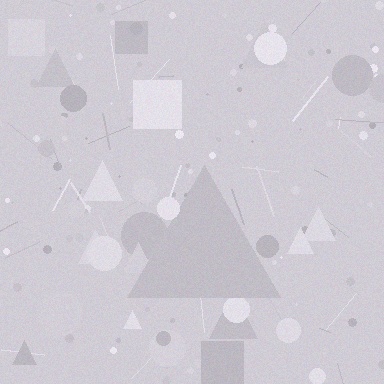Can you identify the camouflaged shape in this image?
The camouflaged shape is a triangle.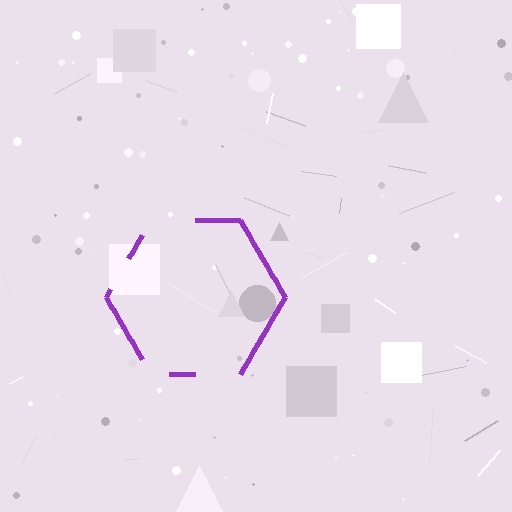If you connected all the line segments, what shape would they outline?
They would outline a hexagon.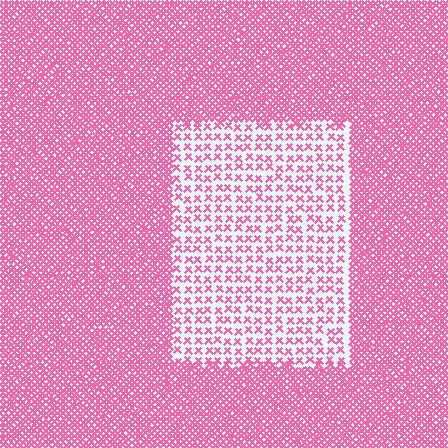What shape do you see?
I see a rectangle.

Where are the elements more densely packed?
The elements are more densely packed outside the rectangle boundary.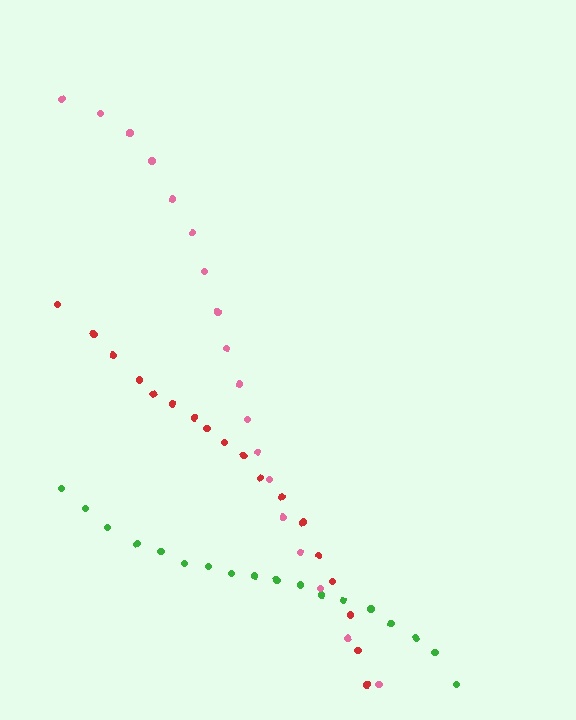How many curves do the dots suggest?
There are 3 distinct paths.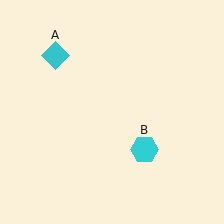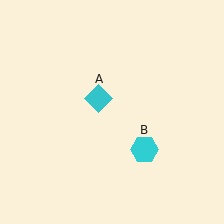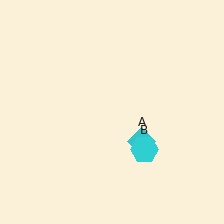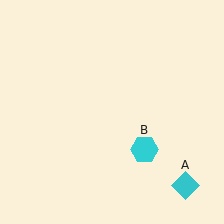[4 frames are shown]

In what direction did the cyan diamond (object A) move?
The cyan diamond (object A) moved down and to the right.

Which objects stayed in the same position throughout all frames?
Cyan hexagon (object B) remained stationary.